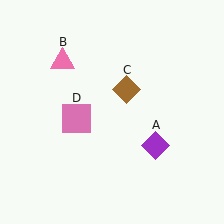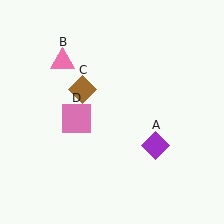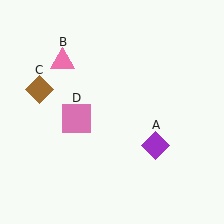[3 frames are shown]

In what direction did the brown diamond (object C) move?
The brown diamond (object C) moved left.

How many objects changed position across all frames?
1 object changed position: brown diamond (object C).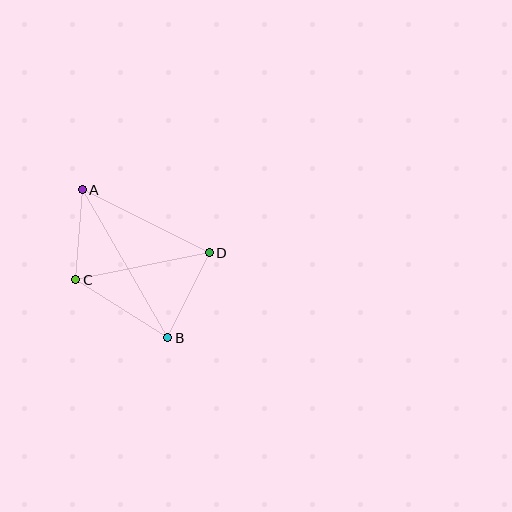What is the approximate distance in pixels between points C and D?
The distance between C and D is approximately 136 pixels.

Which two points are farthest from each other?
Points A and B are farthest from each other.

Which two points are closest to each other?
Points A and C are closest to each other.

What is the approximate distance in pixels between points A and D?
The distance between A and D is approximately 141 pixels.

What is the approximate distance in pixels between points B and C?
The distance between B and C is approximately 109 pixels.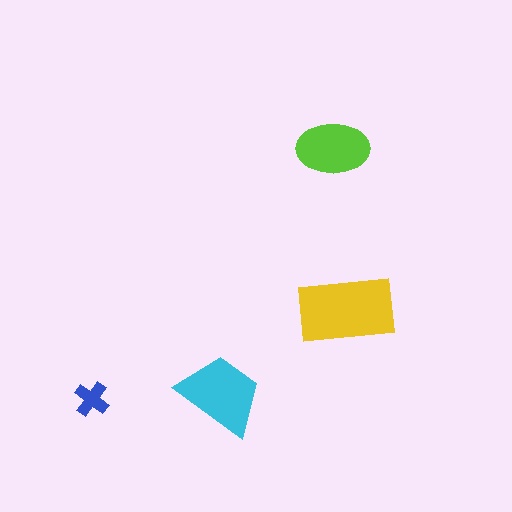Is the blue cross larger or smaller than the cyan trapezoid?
Smaller.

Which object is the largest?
The yellow rectangle.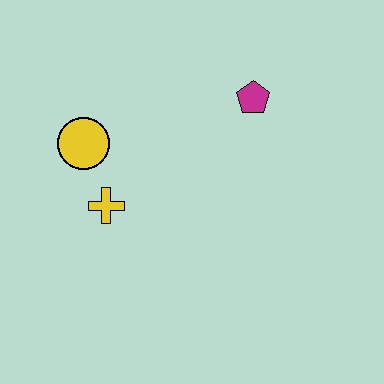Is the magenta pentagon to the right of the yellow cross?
Yes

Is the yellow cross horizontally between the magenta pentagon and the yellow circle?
Yes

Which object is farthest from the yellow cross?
The magenta pentagon is farthest from the yellow cross.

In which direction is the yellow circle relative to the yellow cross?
The yellow circle is above the yellow cross.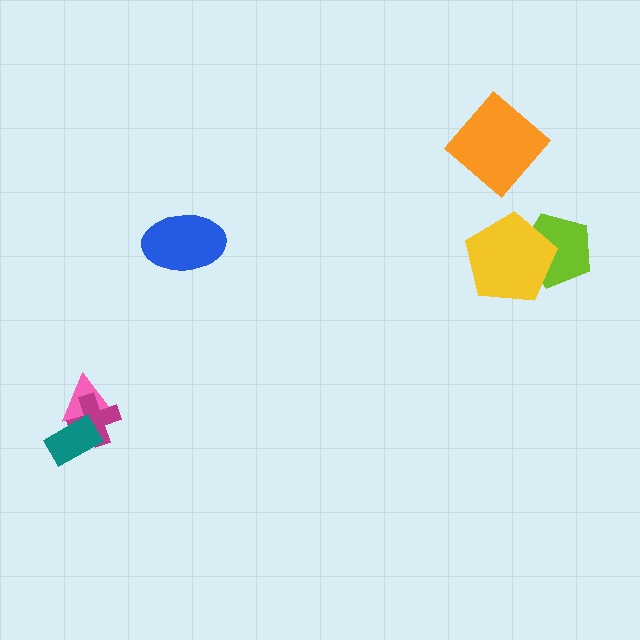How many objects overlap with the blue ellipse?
0 objects overlap with the blue ellipse.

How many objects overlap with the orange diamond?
0 objects overlap with the orange diamond.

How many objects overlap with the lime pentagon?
1 object overlaps with the lime pentagon.